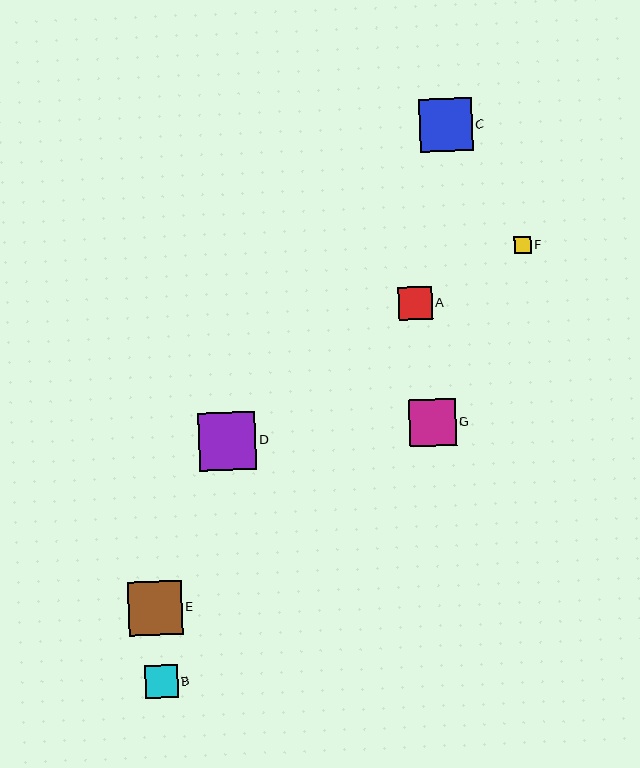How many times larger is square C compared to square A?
Square C is approximately 1.6 times the size of square A.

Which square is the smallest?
Square F is the smallest with a size of approximately 17 pixels.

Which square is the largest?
Square D is the largest with a size of approximately 58 pixels.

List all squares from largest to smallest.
From largest to smallest: D, E, C, G, A, B, F.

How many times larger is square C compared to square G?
Square C is approximately 1.1 times the size of square G.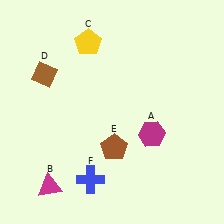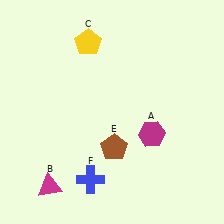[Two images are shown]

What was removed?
The brown diamond (D) was removed in Image 2.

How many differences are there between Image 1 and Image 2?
There is 1 difference between the two images.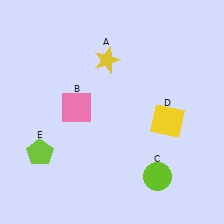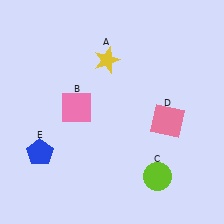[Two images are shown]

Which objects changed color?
D changed from yellow to pink. E changed from lime to blue.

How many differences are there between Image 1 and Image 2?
There are 2 differences between the two images.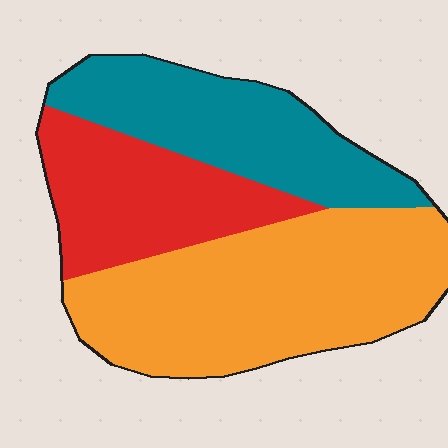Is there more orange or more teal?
Orange.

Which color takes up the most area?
Orange, at roughly 45%.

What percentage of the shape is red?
Red covers roughly 25% of the shape.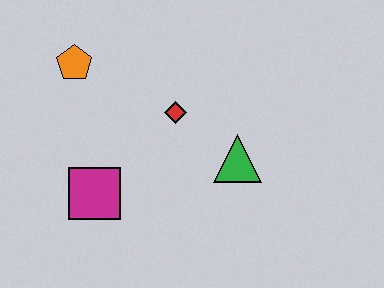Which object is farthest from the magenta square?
The green triangle is farthest from the magenta square.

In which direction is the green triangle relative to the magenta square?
The green triangle is to the right of the magenta square.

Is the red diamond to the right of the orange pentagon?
Yes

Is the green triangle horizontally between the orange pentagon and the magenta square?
No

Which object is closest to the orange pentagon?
The red diamond is closest to the orange pentagon.